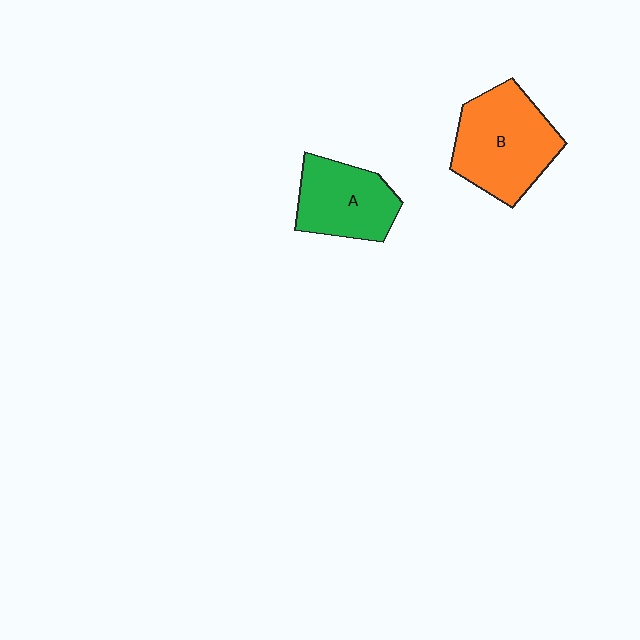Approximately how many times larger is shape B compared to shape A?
Approximately 1.3 times.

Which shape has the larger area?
Shape B (orange).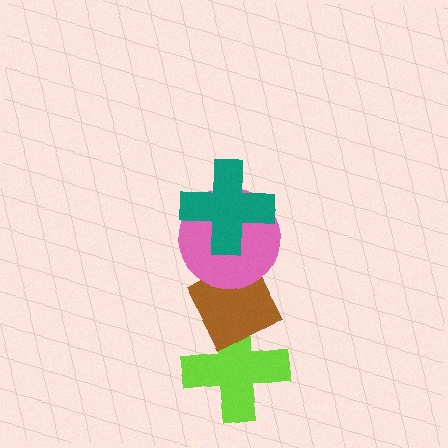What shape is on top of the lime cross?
The brown diamond is on top of the lime cross.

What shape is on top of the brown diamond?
The pink circle is on top of the brown diamond.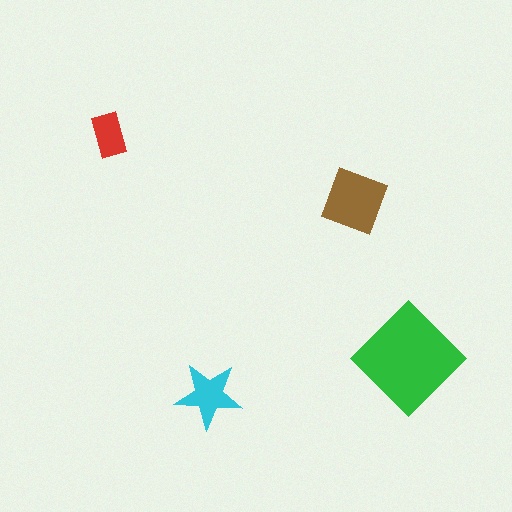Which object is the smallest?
The red rectangle.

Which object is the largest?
The green diamond.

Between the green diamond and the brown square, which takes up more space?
The green diamond.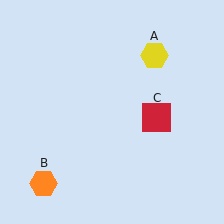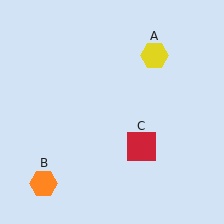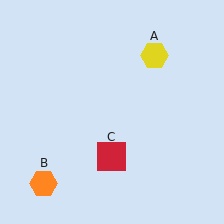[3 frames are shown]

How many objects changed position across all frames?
1 object changed position: red square (object C).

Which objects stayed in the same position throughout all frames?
Yellow hexagon (object A) and orange hexagon (object B) remained stationary.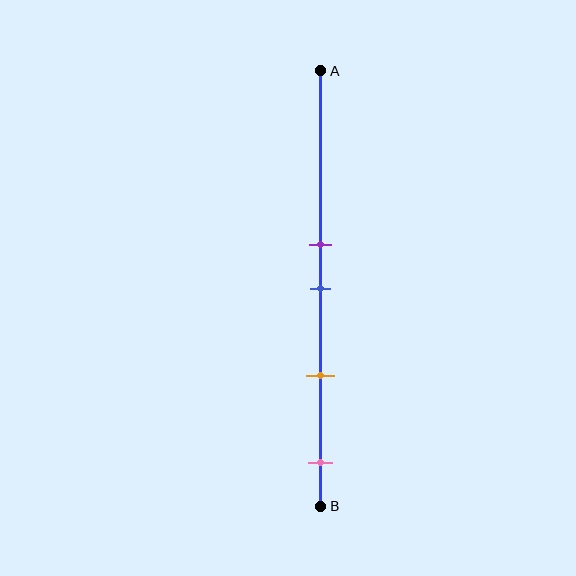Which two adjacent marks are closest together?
The purple and blue marks are the closest adjacent pair.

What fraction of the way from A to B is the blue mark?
The blue mark is approximately 50% (0.5) of the way from A to B.